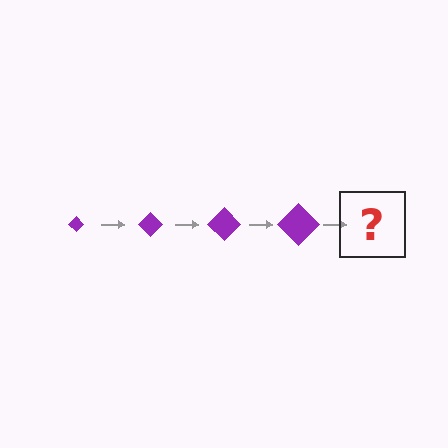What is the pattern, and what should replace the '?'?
The pattern is that the diamond gets progressively larger each step. The '?' should be a purple diamond, larger than the previous one.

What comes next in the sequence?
The next element should be a purple diamond, larger than the previous one.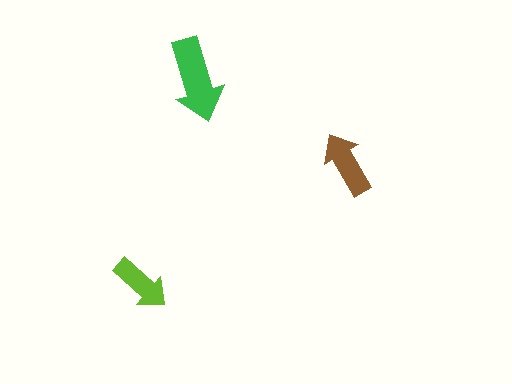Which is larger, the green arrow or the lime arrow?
The green one.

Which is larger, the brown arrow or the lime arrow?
The brown one.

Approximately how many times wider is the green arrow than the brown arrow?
About 1.5 times wider.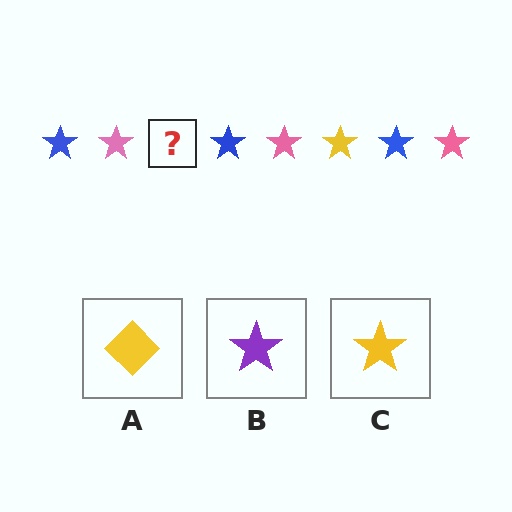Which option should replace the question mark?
Option C.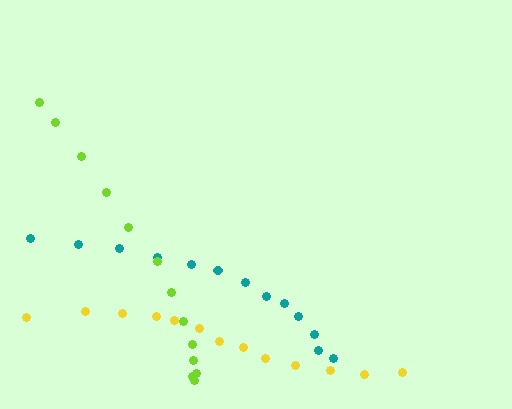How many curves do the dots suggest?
There are 3 distinct paths.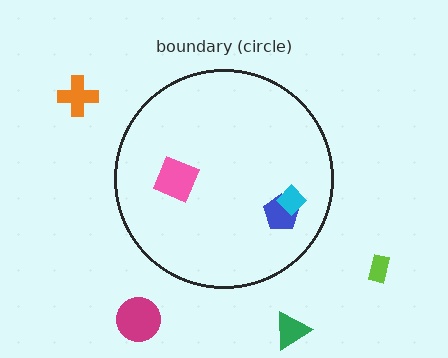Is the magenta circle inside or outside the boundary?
Outside.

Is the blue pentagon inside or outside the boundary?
Inside.